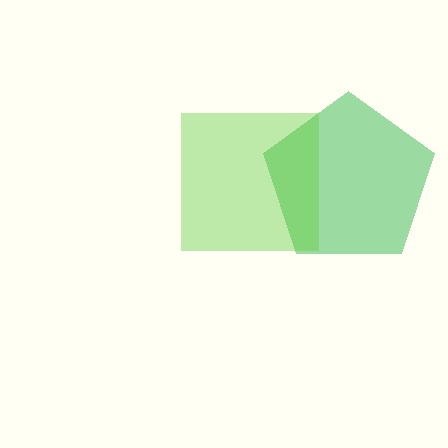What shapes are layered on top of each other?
The layered shapes are: a green pentagon, a lime square.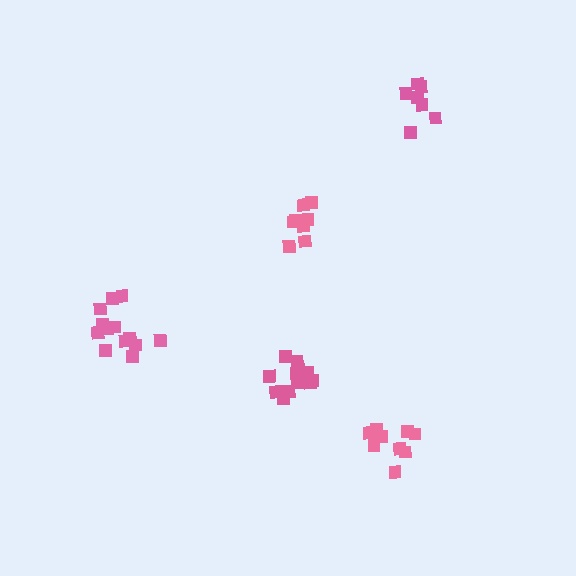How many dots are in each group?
Group 1: 9 dots, Group 2: 9 dots, Group 3: 12 dots, Group 4: 13 dots, Group 5: 7 dots (50 total).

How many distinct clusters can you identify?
There are 5 distinct clusters.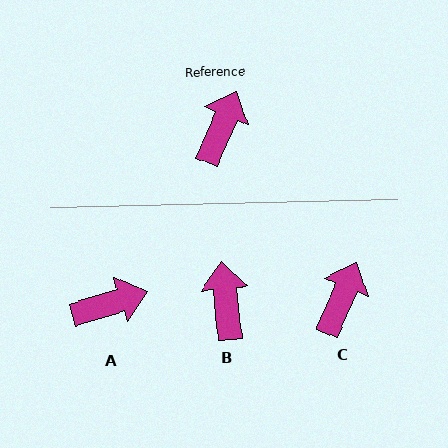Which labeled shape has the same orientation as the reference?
C.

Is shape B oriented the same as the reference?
No, it is off by about 29 degrees.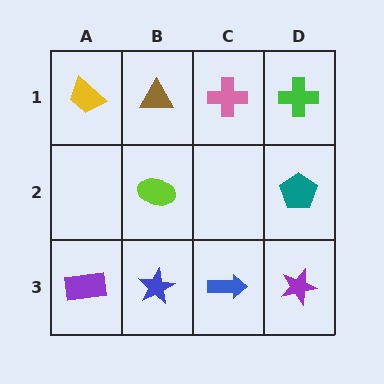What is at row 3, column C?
A blue arrow.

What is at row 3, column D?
A purple star.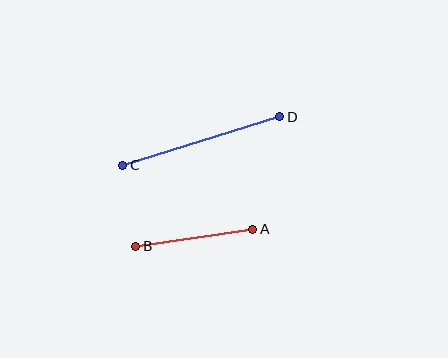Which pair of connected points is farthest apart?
Points C and D are farthest apart.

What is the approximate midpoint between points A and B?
The midpoint is at approximately (194, 238) pixels.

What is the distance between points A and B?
The distance is approximately 118 pixels.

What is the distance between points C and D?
The distance is approximately 165 pixels.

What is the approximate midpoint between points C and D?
The midpoint is at approximately (201, 141) pixels.